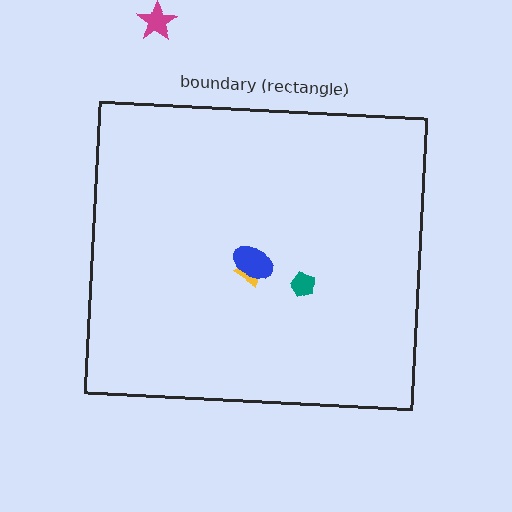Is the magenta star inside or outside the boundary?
Outside.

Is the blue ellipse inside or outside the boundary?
Inside.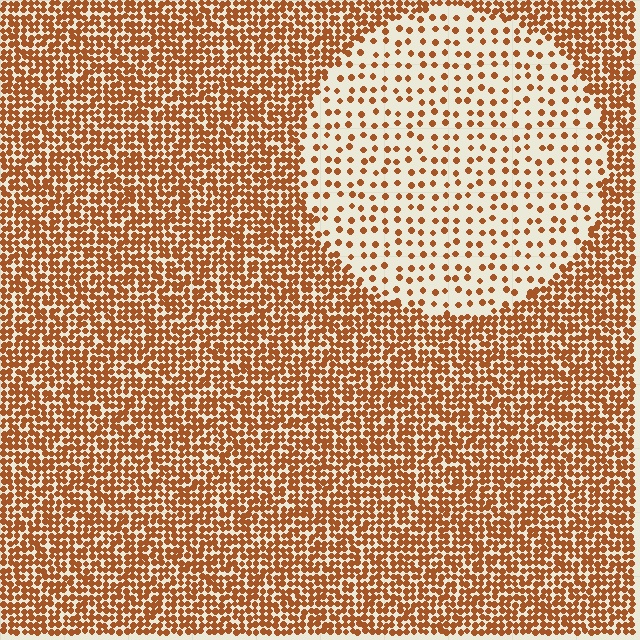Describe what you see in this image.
The image contains small brown elements arranged at two different densities. A circle-shaped region is visible where the elements are less densely packed than the surrounding area.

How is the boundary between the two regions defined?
The boundary is defined by a change in element density (approximately 3.0x ratio). All elements are the same color, size, and shape.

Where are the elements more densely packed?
The elements are more densely packed outside the circle boundary.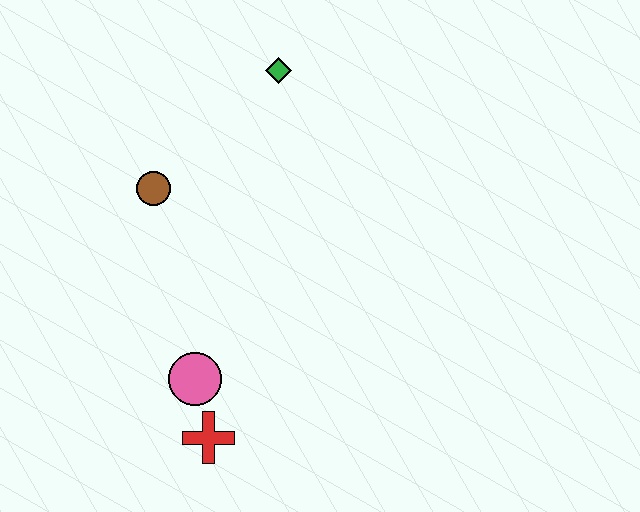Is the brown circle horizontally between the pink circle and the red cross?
No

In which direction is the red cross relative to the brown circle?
The red cross is below the brown circle.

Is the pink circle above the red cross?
Yes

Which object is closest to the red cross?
The pink circle is closest to the red cross.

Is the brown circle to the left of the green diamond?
Yes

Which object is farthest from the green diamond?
The red cross is farthest from the green diamond.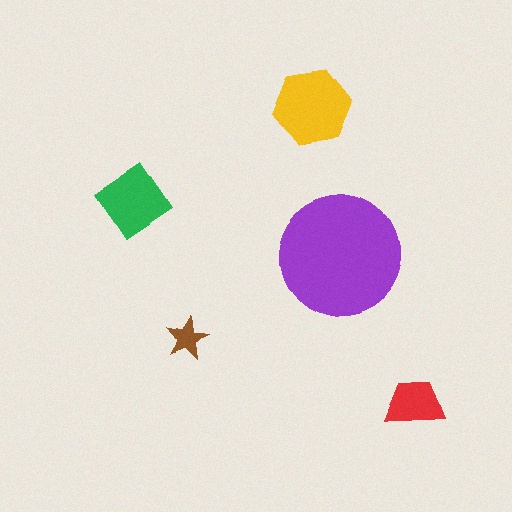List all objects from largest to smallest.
The purple circle, the yellow hexagon, the green diamond, the red trapezoid, the brown star.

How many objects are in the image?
There are 5 objects in the image.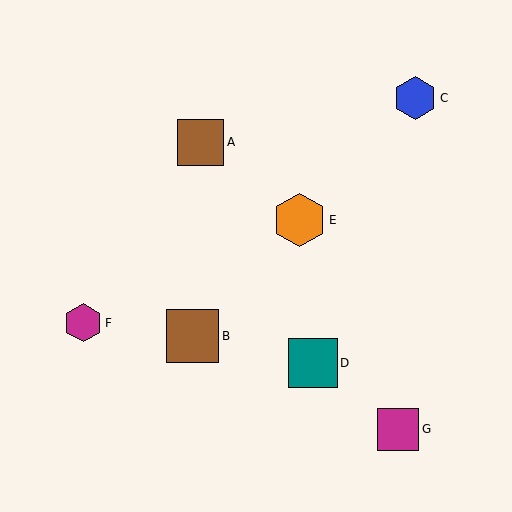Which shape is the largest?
The orange hexagon (labeled E) is the largest.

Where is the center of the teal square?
The center of the teal square is at (313, 363).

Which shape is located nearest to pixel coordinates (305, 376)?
The teal square (labeled D) at (313, 363) is nearest to that location.